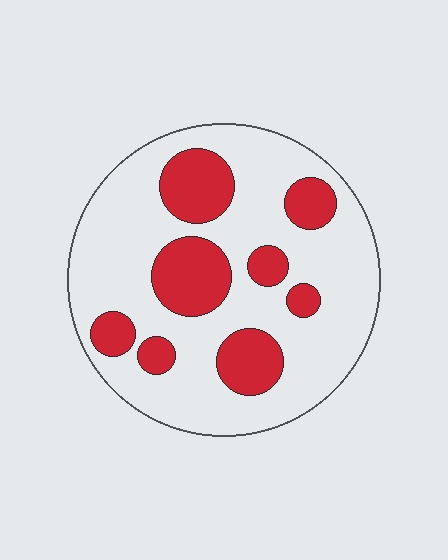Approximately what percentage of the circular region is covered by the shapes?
Approximately 25%.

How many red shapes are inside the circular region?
8.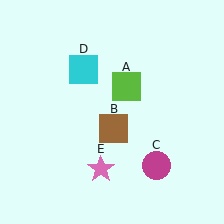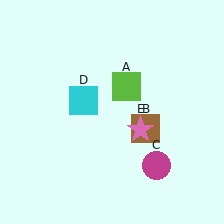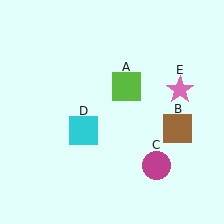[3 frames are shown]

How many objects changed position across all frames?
3 objects changed position: brown square (object B), cyan square (object D), pink star (object E).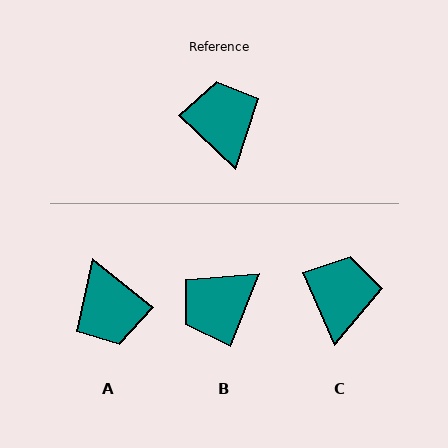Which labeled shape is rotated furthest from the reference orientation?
A, about 175 degrees away.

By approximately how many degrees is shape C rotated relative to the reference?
Approximately 23 degrees clockwise.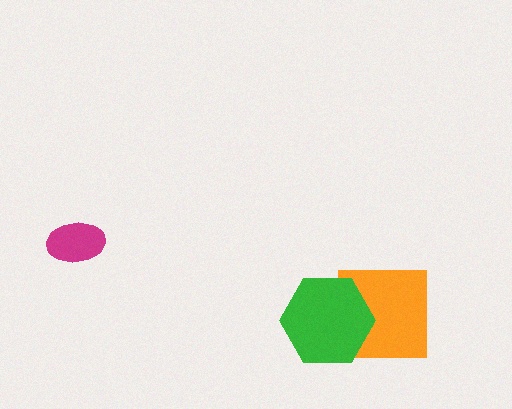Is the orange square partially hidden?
Yes, it is partially covered by another shape.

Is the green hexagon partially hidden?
No, no other shape covers it.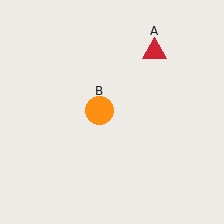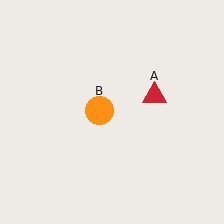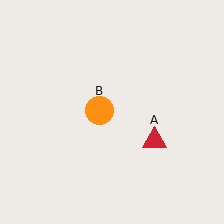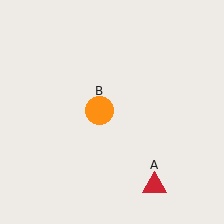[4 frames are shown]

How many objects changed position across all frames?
1 object changed position: red triangle (object A).